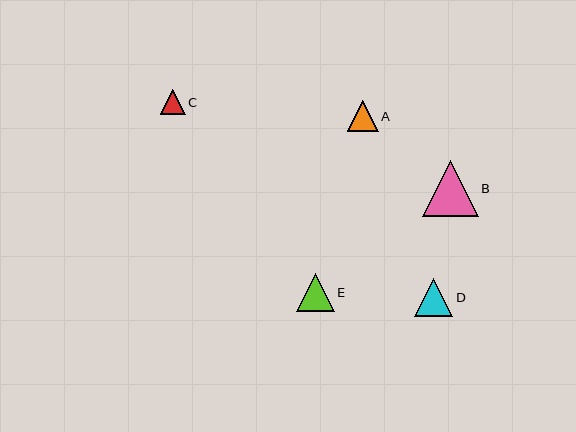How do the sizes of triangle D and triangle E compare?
Triangle D and triangle E are approximately the same size.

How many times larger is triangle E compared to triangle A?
Triangle E is approximately 1.2 times the size of triangle A.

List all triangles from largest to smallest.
From largest to smallest: B, D, E, A, C.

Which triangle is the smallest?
Triangle C is the smallest with a size of approximately 25 pixels.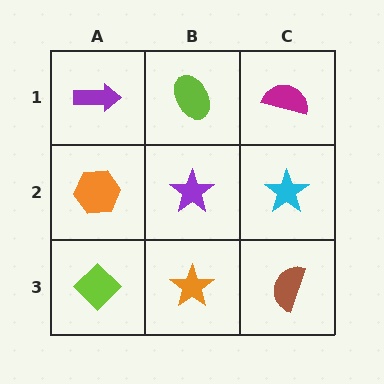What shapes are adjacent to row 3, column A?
An orange hexagon (row 2, column A), an orange star (row 3, column B).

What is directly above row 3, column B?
A purple star.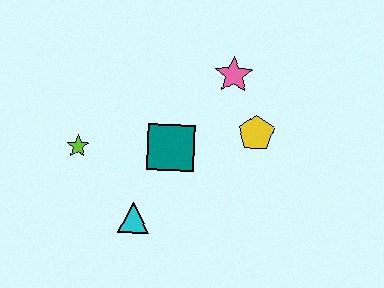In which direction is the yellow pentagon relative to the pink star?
The yellow pentagon is below the pink star.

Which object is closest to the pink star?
The yellow pentagon is closest to the pink star.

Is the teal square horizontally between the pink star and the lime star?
Yes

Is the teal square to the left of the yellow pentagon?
Yes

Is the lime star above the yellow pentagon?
No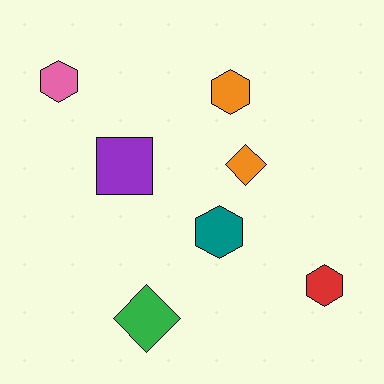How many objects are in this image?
There are 7 objects.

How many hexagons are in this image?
There are 4 hexagons.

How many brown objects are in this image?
There are no brown objects.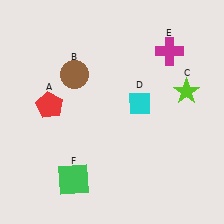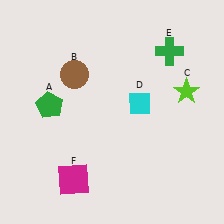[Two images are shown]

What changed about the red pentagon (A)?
In Image 1, A is red. In Image 2, it changed to green.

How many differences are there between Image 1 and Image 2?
There are 3 differences between the two images.